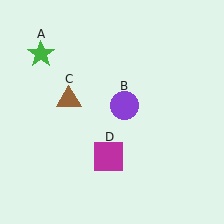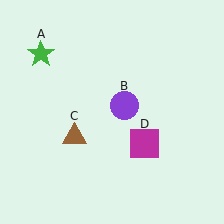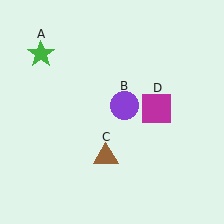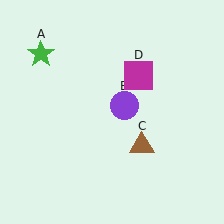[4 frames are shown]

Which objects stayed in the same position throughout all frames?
Green star (object A) and purple circle (object B) remained stationary.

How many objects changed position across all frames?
2 objects changed position: brown triangle (object C), magenta square (object D).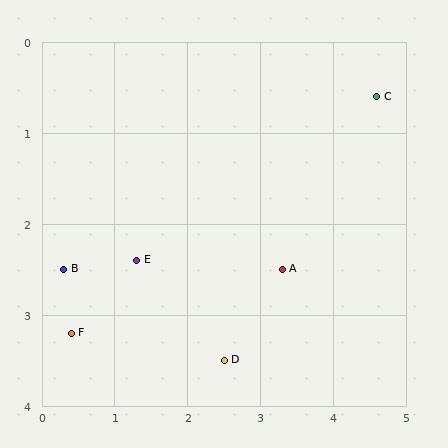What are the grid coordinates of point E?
Point E is at approximately (1.3, 2.4).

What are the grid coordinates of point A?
Point A is at approximately (3.3, 2.5).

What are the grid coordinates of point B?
Point B is at approximately (0.3, 2.5).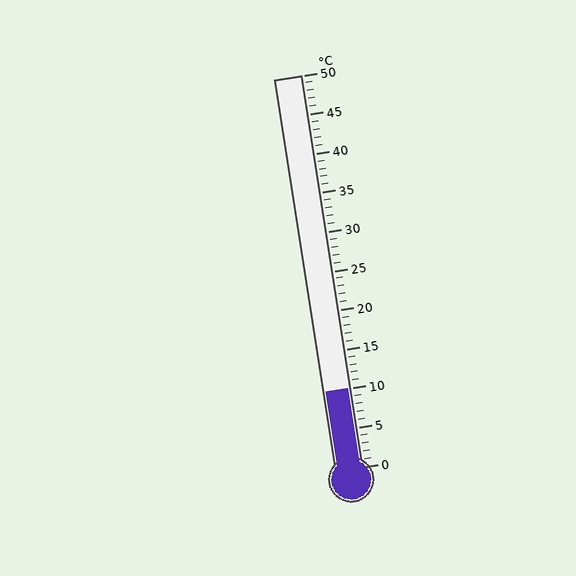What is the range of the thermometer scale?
The thermometer scale ranges from 0°C to 50°C.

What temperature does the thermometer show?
The thermometer shows approximately 10°C.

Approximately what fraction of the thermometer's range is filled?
The thermometer is filled to approximately 20% of its range.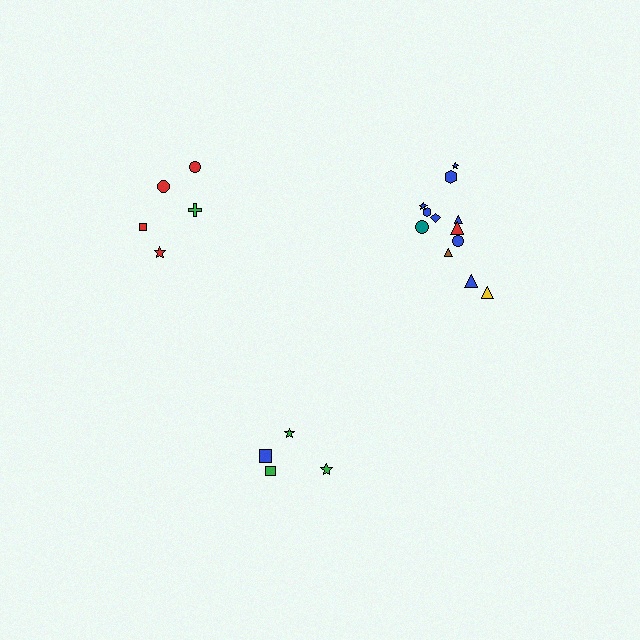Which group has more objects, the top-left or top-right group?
The top-right group.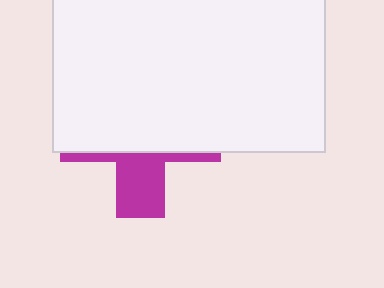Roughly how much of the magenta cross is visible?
A small part of it is visible (roughly 31%).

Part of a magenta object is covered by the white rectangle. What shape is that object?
It is a cross.